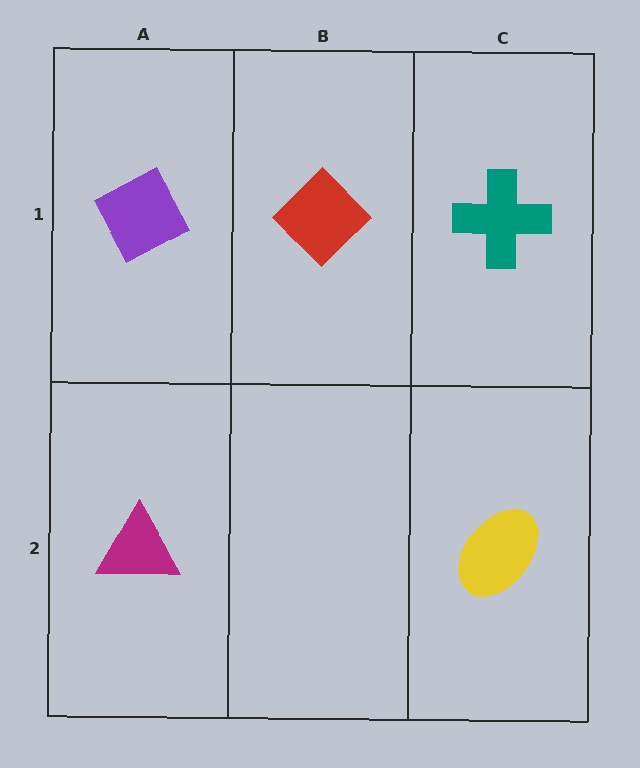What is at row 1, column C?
A teal cross.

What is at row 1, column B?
A red diamond.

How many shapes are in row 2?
2 shapes.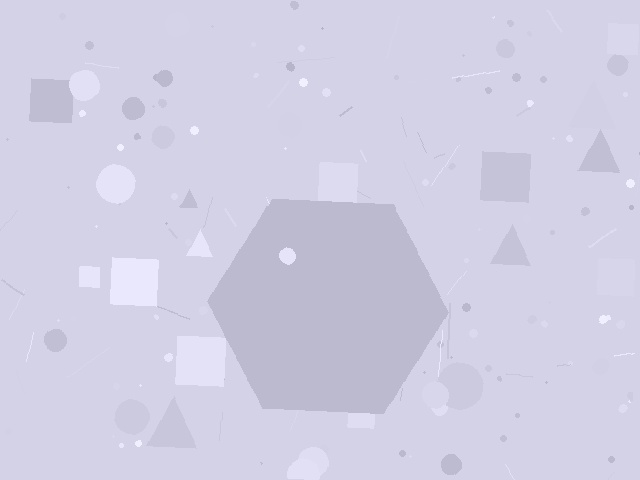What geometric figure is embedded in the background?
A hexagon is embedded in the background.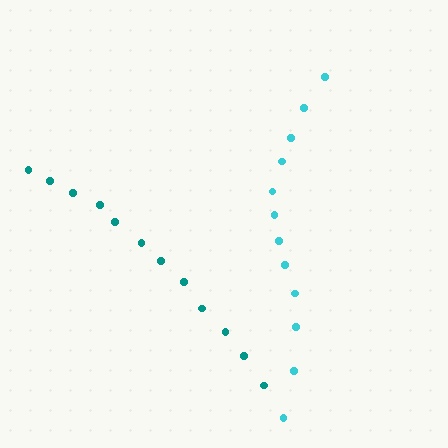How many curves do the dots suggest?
There are 2 distinct paths.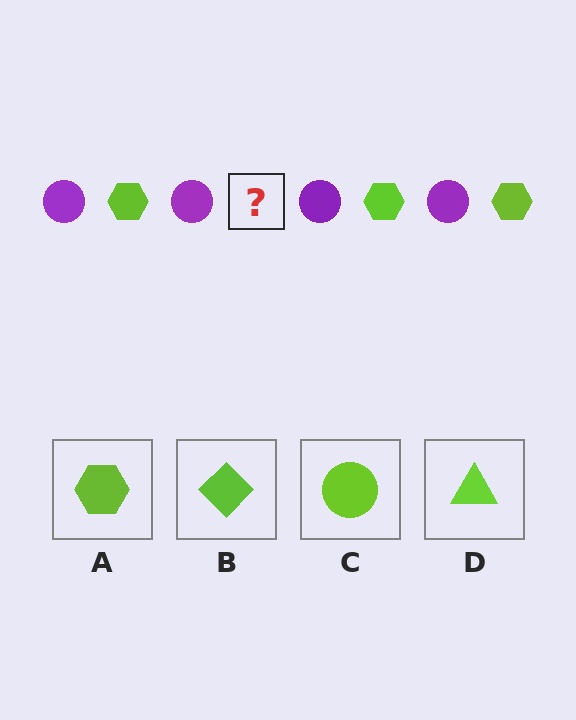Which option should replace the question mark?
Option A.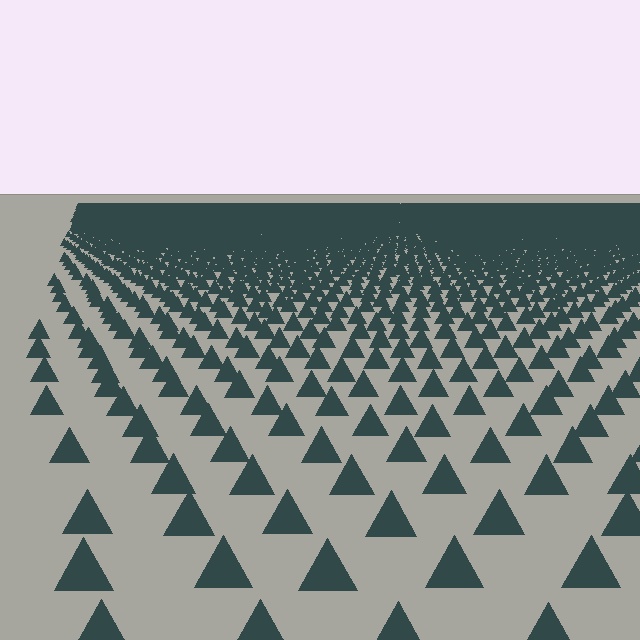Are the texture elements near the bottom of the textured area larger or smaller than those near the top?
Larger. Near the bottom, elements are closer to the viewer and appear at a bigger on-screen size.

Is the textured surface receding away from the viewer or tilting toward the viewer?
The surface is receding away from the viewer. Texture elements get smaller and denser toward the top.